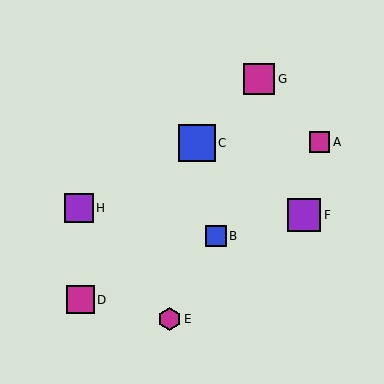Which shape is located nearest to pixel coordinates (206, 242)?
The blue square (labeled B) at (216, 236) is nearest to that location.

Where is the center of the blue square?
The center of the blue square is at (216, 236).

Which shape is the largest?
The blue square (labeled C) is the largest.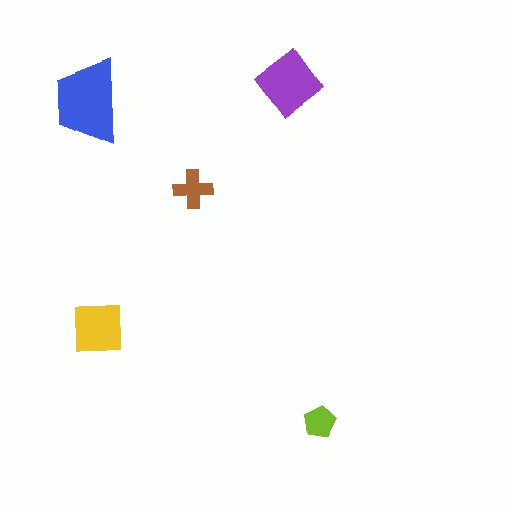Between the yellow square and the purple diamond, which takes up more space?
The purple diamond.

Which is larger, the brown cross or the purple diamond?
The purple diamond.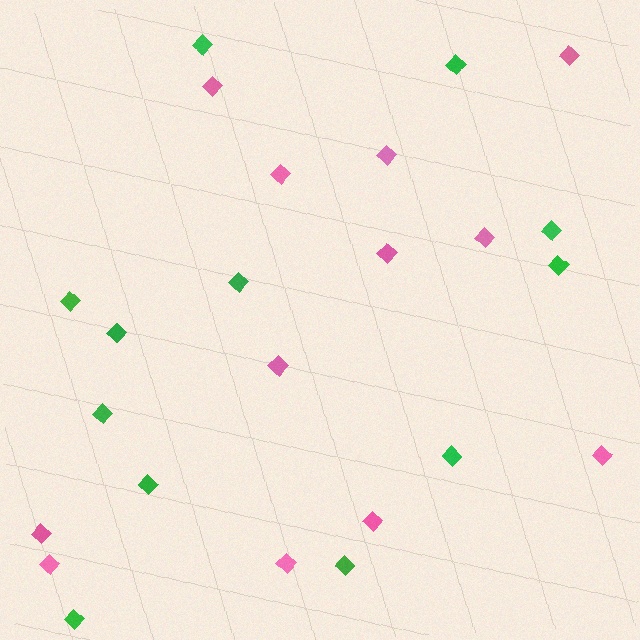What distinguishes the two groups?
There are 2 groups: one group of pink diamonds (12) and one group of green diamonds (12).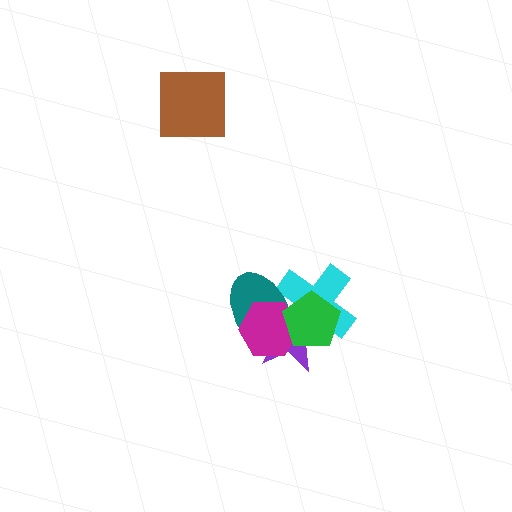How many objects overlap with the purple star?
4 objects overlap with the purple star.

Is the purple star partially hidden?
Yes, it is partially covered by another shape.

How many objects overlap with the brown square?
0 objects overlap with the brown square.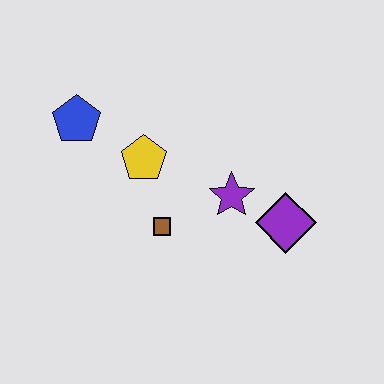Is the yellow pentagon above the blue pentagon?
No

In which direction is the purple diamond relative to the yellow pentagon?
The purple diamond is to the right of the yellow pentagon.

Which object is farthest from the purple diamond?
The blue pentagon is farthest from the purple diamond.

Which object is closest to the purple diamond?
The purple star is closest to the purple diamond.